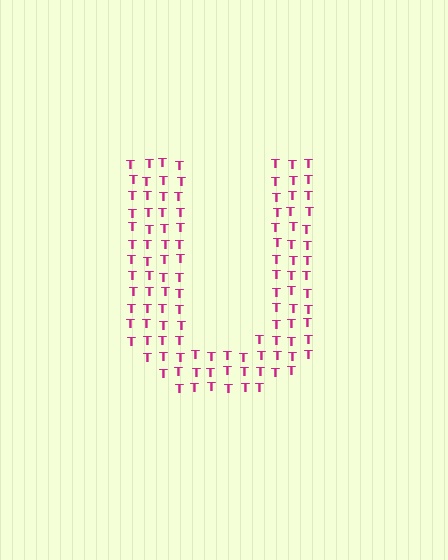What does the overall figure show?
The overall figure shows the letter U.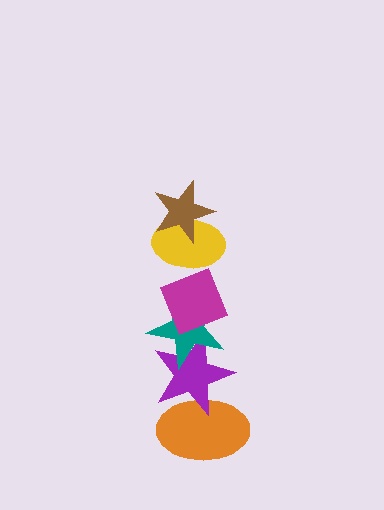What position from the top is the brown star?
The brown star is 1st from the top.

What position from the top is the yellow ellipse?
The yellow ellipse is 2nd from the top.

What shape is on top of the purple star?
The teal star is on top of the purple star.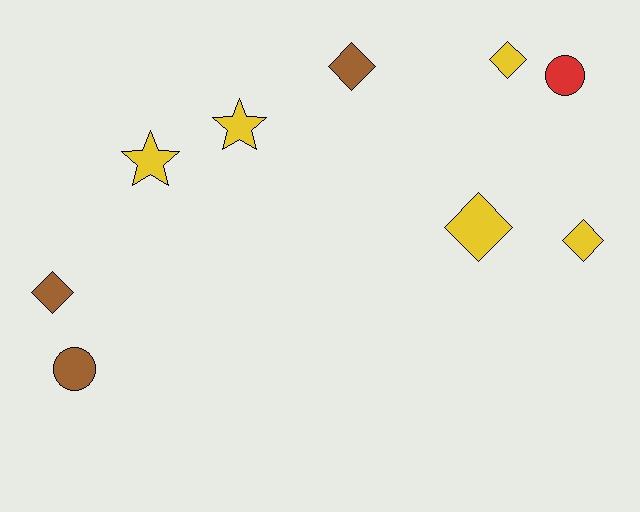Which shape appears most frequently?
Diamond, with 5 objects.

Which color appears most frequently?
Yellow, with 5 objects.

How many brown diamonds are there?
There are 2 brown diamonds.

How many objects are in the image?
There are 9 objects.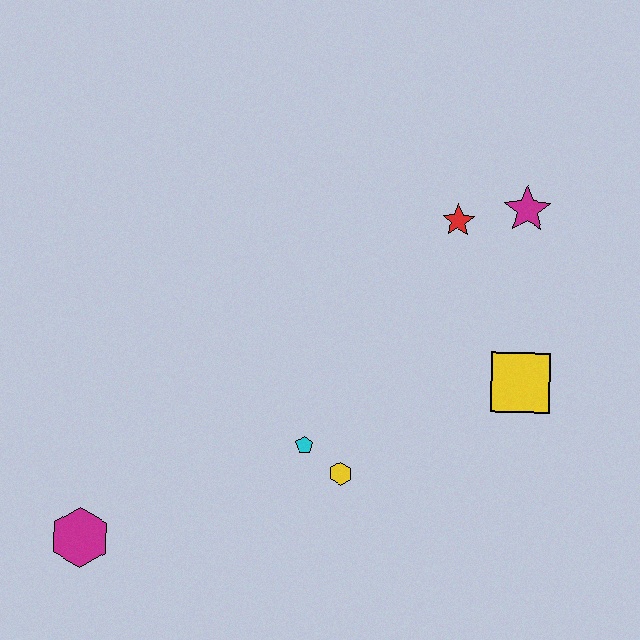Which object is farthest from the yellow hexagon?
The magenta star is farthest from the yellow hexagon.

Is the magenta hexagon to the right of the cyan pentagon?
No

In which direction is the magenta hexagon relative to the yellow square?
The magenta hexagon is to the left of the yellow square.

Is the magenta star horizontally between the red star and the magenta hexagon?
No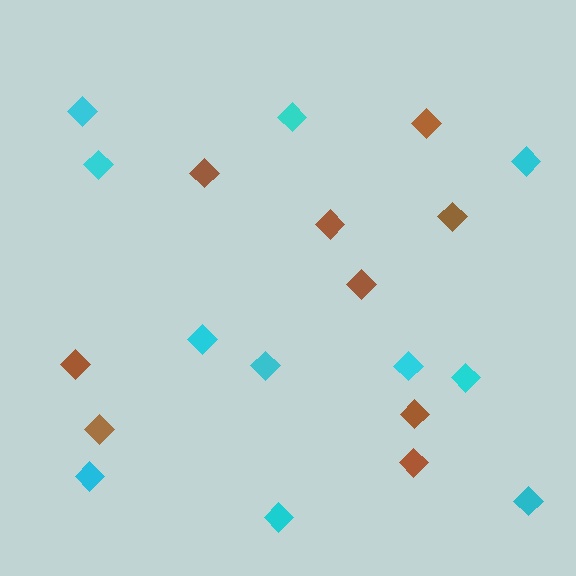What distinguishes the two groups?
There are 2 groups: one group of cyan diamonds (11) and one group of brown diamonds (9).